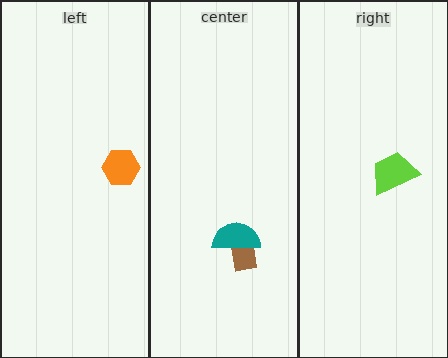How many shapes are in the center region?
2.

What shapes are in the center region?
The brown rectangle, the teal semicircle.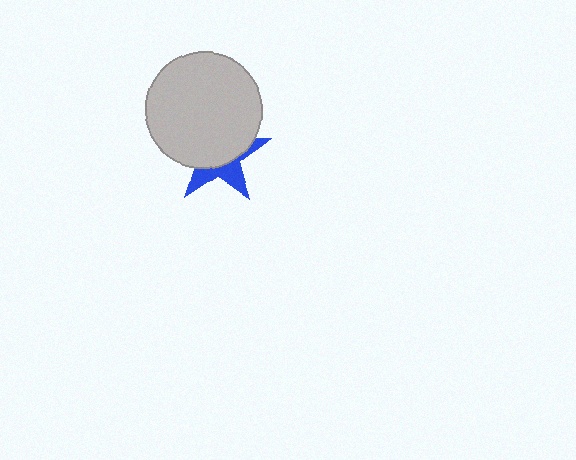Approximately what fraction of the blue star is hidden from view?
Roughly 63% of the blue star is hidden behind the light gray circle.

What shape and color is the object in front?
The object in front is a light gray circle.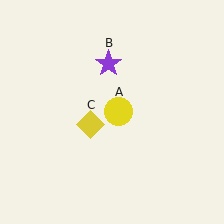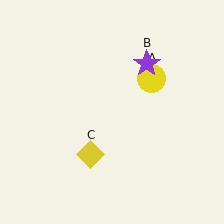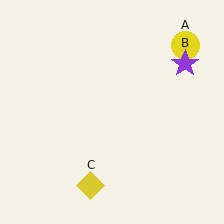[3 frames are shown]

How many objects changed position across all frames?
3 objects changed position: yellow circle (object A), purple star (object B), yellow diamond (object C).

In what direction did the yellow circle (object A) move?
The yellow circle (object A) moved up and to the right.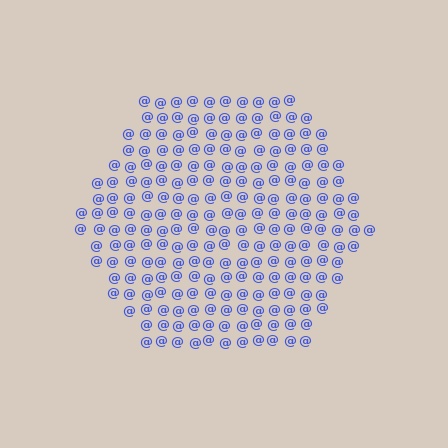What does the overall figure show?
The overall figure shows a hexagon.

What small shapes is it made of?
It is made of small at signs.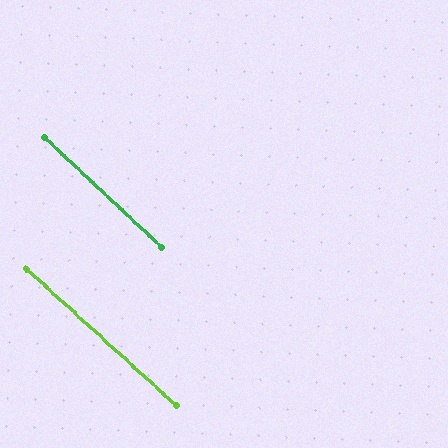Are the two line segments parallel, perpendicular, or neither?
Parallel — their directions differ by only 0.5°.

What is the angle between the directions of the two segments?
Approximately 1 degree.